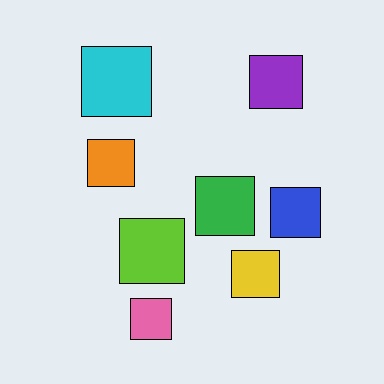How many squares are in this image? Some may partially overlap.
There are 8 squares.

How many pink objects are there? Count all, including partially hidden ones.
There is 1 pink object.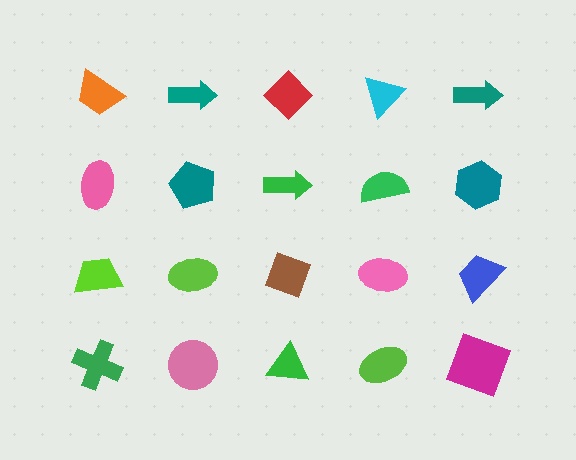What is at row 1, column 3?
A red diamond.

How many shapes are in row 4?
5 shapes.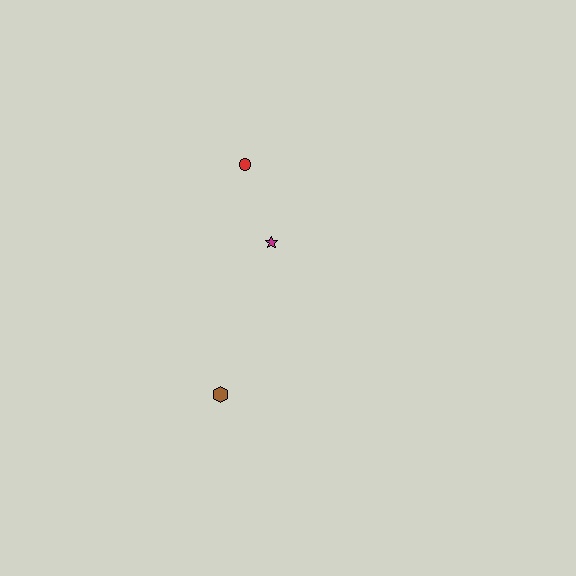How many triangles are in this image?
There are no triangles.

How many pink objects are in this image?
There are no pink objects.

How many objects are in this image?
There are 3 objects.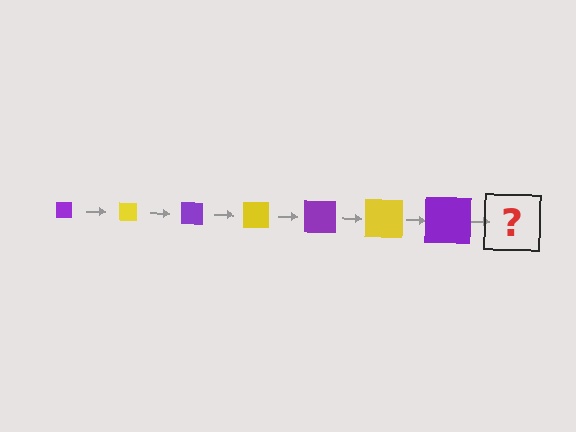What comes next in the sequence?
The next element should be a yellow square, larger than the previous one.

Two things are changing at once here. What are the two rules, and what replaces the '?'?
The two rules are that the square grows larger each step and the color cycles through purple and yellow. The '?' should be a yellow square, larger than the previous one.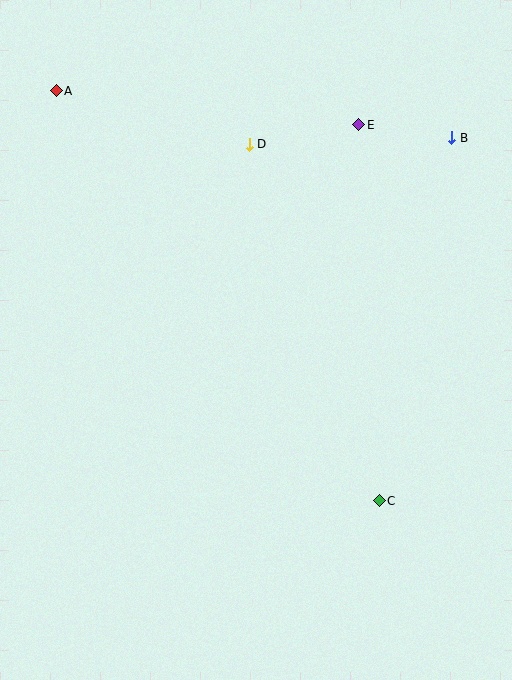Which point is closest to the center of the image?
Point D at (249, 144) is closest to the center.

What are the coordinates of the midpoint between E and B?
The midpoint between E and B is at (405, 131).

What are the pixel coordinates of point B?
Point B is at (452, 138).